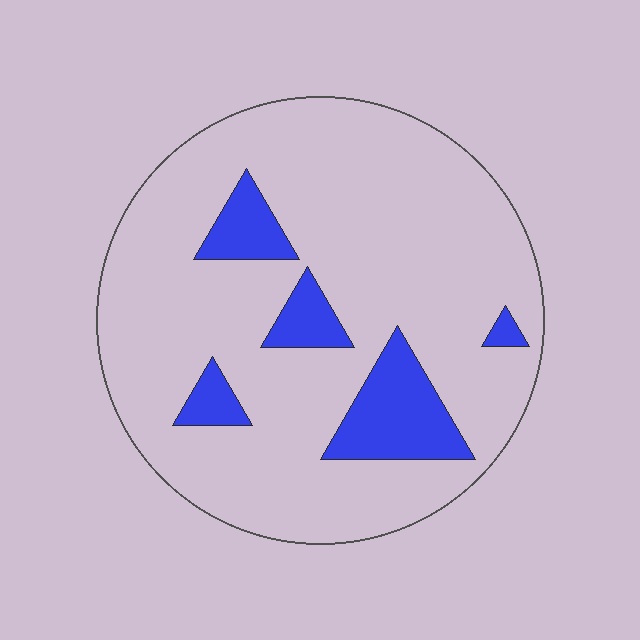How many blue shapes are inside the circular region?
5.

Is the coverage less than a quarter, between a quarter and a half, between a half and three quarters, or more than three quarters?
Less than a quarter.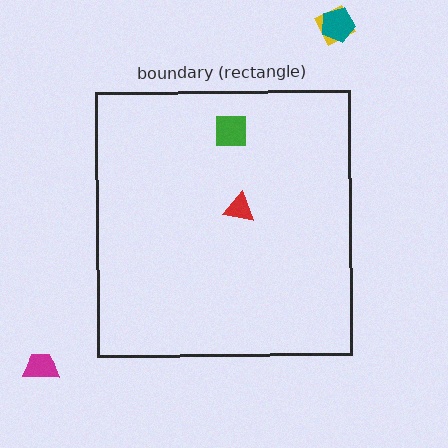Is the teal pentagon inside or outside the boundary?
Outside.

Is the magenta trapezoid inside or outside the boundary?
Outside.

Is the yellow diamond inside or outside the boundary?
Outside.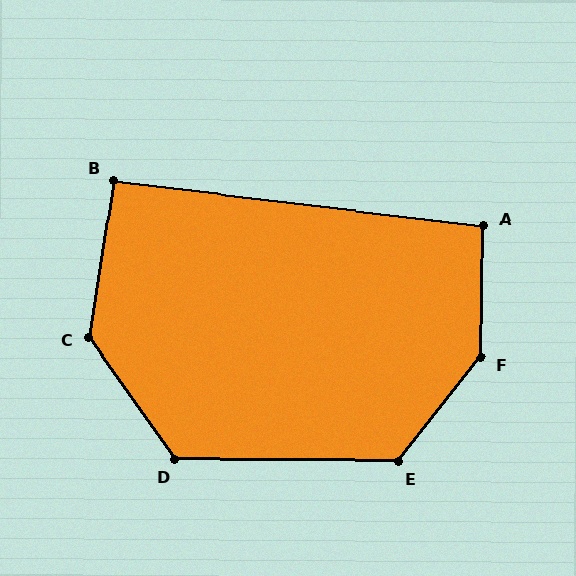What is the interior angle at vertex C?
Approximately 136 degrees (obtuse).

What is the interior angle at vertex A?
Approximately 96 degrees (obtuse).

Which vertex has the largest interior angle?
F, at approximately 142 degrees.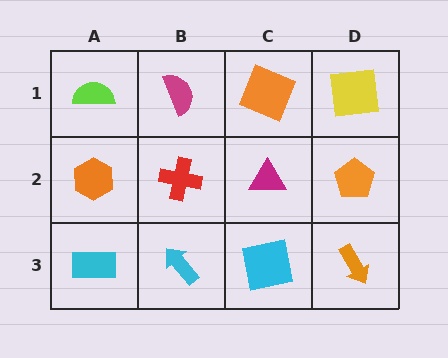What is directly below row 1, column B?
A red cross.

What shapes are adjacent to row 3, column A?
An orange hexagon (row 2, column A), a cyan arrow (row 3, column B).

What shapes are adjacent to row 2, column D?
A yellow square (row 1, column D), an orange arrow (row 3, column D), a magenta triangle (row 2, column C).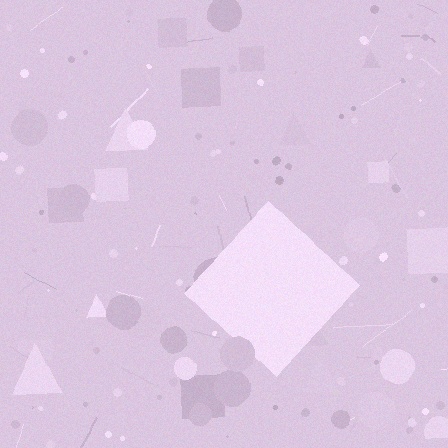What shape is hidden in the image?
A diamond is hidden in the image.